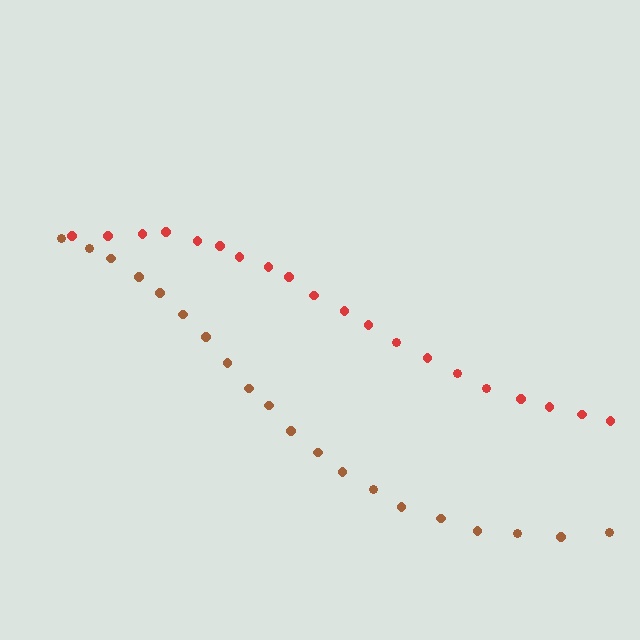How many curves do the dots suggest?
There are 2 distinct paths.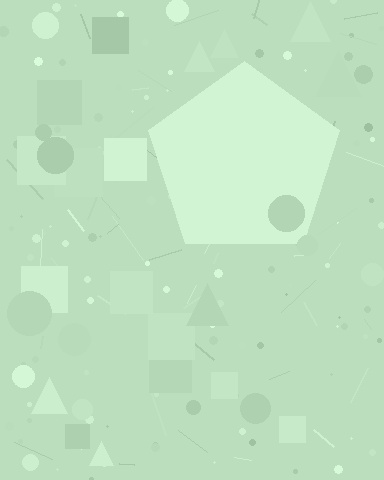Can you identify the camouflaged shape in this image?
The camouflaged shape is a pentagon.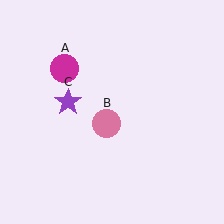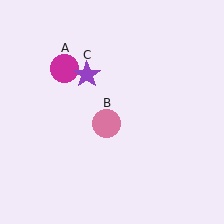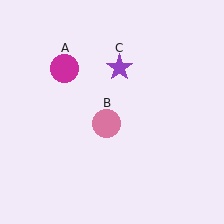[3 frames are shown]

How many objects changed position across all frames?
1 object changed position: purple star (object C).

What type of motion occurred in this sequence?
The purple star (object C) rotated clockwise around the center of the scene.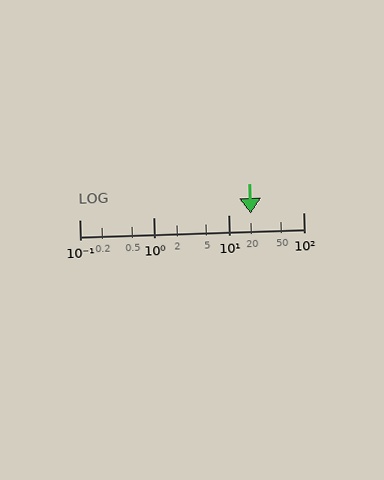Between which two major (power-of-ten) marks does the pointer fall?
The pointer is between 10 and 100.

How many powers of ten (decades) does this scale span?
The scale spans 3 decades, from 0.1 to 100.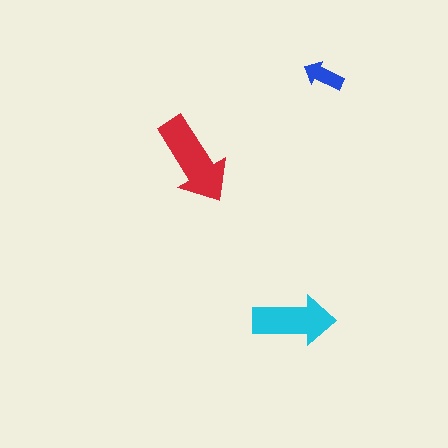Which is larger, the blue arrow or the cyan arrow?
The cyan one.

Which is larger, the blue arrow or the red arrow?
The red one.